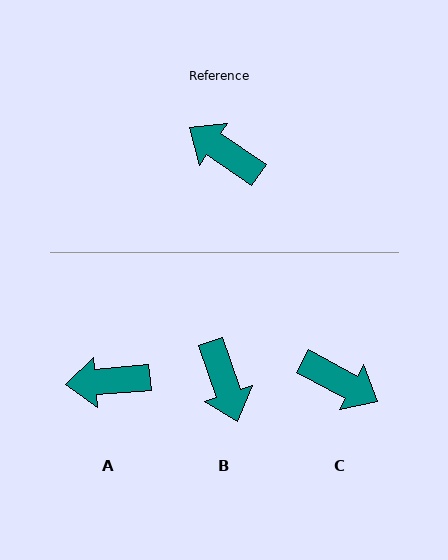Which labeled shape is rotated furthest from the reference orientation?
C, about 174 degrees away.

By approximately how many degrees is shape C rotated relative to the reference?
Approximately 174 degrees clockwise.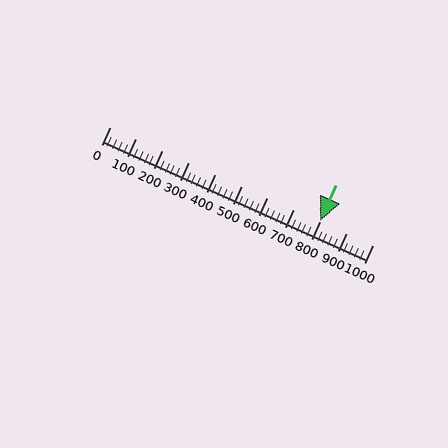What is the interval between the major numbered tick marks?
The major tick marks are spaced 100 units apart.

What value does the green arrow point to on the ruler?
The green arrow points to approximately 800.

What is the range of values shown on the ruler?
The ruler shows values from 0 to 1000.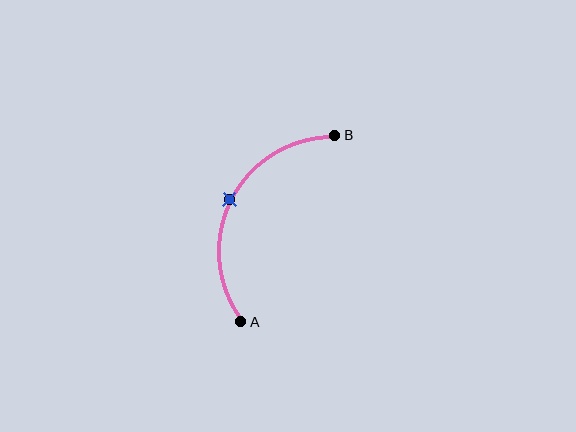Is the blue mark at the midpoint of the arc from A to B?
Yes. The blue mark lies on the arc at equal arc-length from both A and B — it is the arc midpoint.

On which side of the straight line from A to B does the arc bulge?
The arc bulges to the left of the straight line connecting A and B.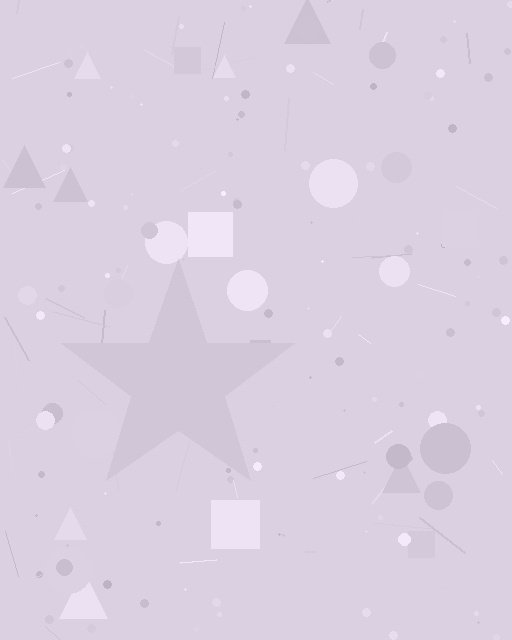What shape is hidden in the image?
A star is hidden in the image.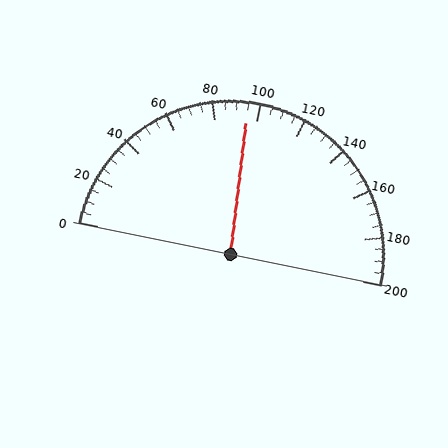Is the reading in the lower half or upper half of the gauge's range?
The reading is in the lower half of the range (0 to 200).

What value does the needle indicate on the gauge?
The needle indicates approximately 95.